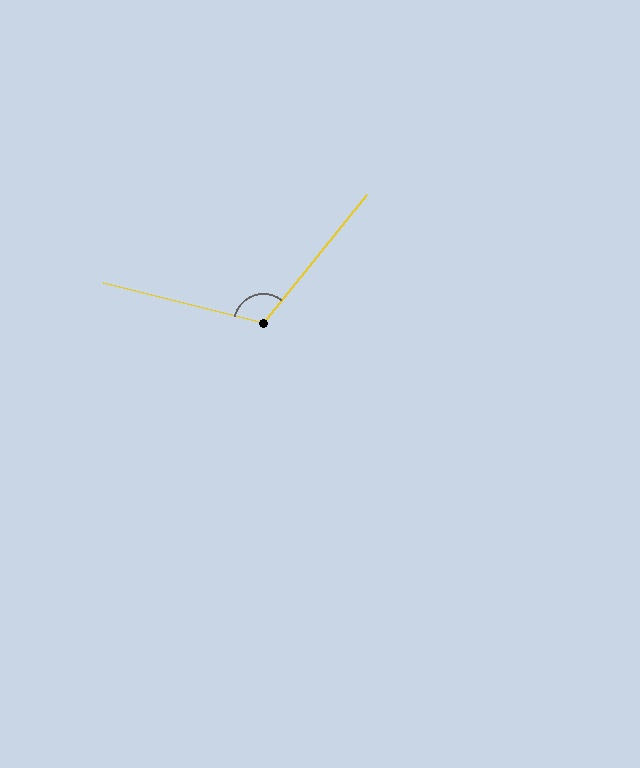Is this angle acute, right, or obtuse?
It is obtuse.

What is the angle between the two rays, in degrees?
Approximately 115 degrees.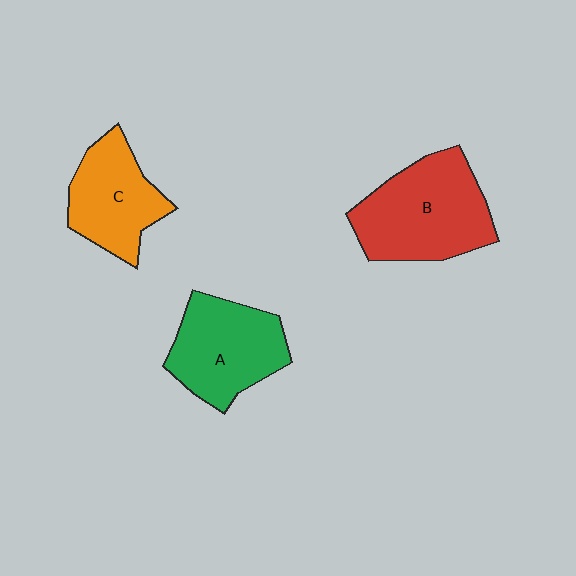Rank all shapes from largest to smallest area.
From largest to smallest: B (red), A (green), C (orange).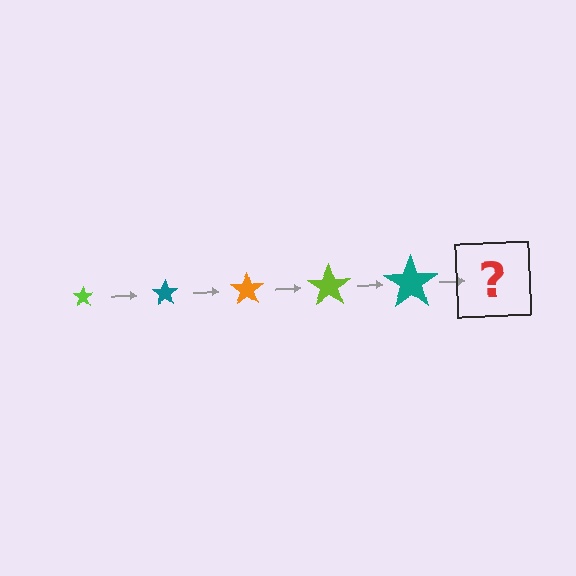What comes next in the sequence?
The next element should be an orange star, larger than the previous one.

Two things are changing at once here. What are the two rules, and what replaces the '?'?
The two rules are that the star grows larger each step and the color cycles through lime, teal, and orange. The '?' should be an orange star, larger than the previous one.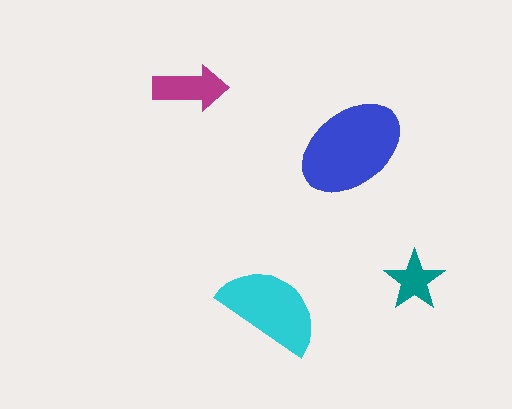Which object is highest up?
The magenta arrow is topmost.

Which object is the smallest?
The teal star.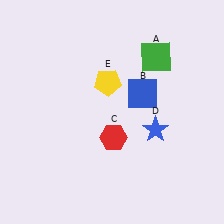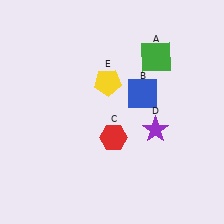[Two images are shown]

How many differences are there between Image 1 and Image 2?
There is 1 difference between the two images.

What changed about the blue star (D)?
In Image 1, D is blue. In Image 2, it changed to purple.